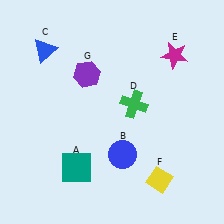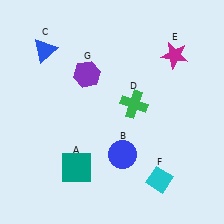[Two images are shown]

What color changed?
The diamond (F) changed from yellow in Image 1 to cyan in Image 2.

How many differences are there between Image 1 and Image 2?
There is 1 difference between the two images.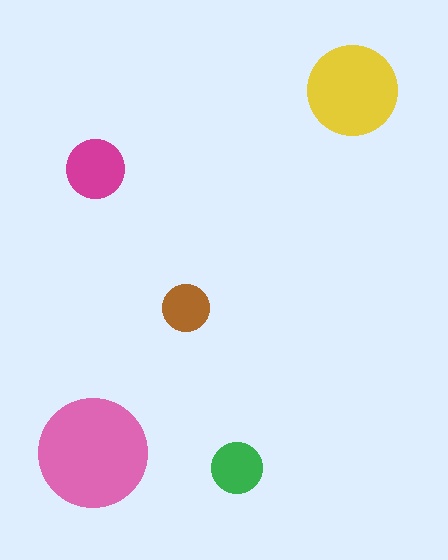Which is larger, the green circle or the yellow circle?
The yellow one.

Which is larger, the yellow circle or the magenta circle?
The yellow one.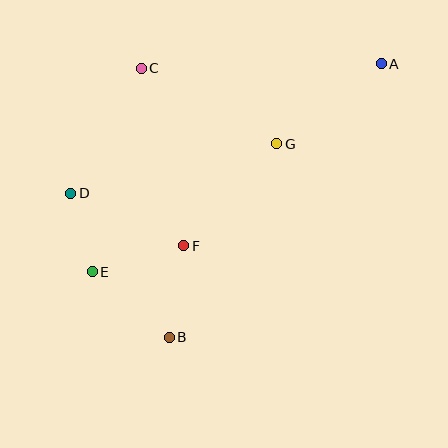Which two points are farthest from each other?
Points A and E are farthest from each other.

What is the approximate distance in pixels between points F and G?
The distance between F and G is approximately 138 pixels.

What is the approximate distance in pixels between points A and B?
The distance between A and B is approximately 346 pixels.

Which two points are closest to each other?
Points D and E are closest to each other.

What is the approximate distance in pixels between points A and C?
The distance between A and C is approximately 240 pixels.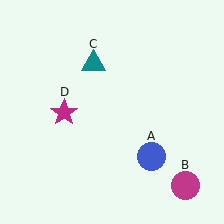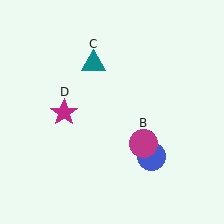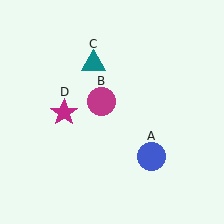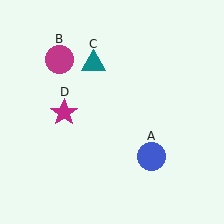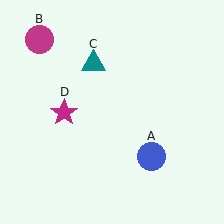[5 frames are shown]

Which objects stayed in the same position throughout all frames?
Blue circle (object A) and teal triangle (object C) and magenta star (object D) remained stationary.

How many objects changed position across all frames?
1 object changed position: magenta circle (object B).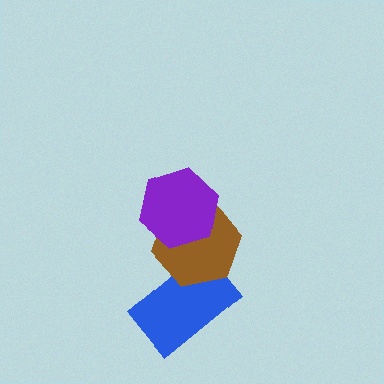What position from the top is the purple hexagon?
The purple hexagon is 1st from the top.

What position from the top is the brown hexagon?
The brown hexagon is 2nd from the top.